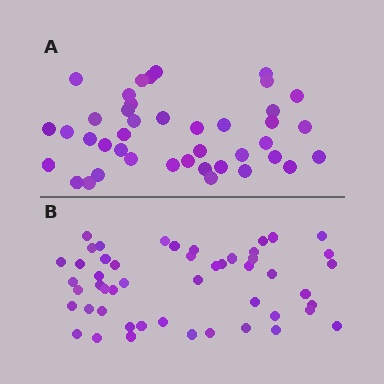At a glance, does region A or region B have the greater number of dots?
Region B (the bottom region) has more dots.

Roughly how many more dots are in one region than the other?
Region B has roughly 8 or so more dots than region A.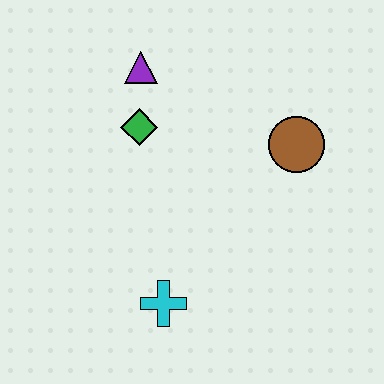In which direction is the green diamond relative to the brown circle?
The green diamond is to the left of the brown circle.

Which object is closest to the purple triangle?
The green diamond is closest to the purple triangle.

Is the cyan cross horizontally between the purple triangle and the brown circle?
Yes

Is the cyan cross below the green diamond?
Yes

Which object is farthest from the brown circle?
The cyan cross is farthest from the brown circle.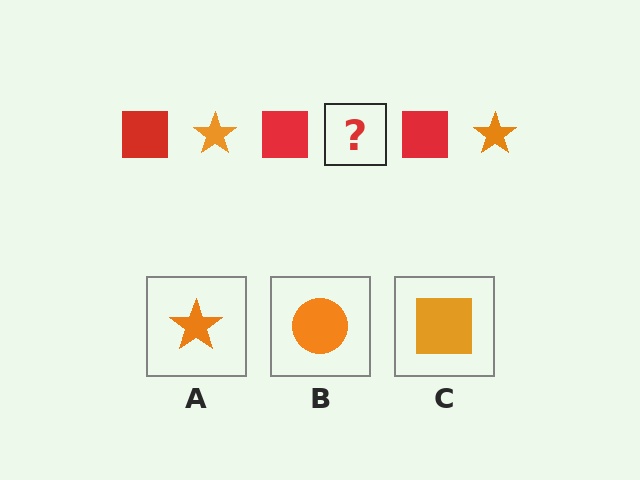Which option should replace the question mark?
Option A.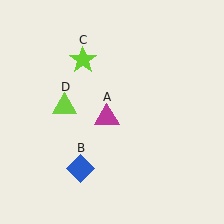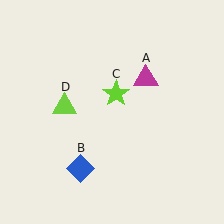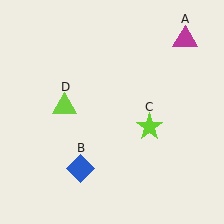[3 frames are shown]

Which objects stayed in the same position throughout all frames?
Blue diamond (object B) and lime triangle (object D) remained stationary.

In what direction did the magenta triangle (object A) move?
The magenta triangle (object A) moved up and to the right.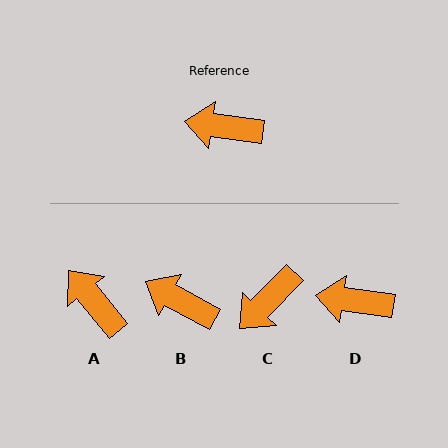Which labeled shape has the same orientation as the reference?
D.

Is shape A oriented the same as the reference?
No, it is off by about 43 degrees.